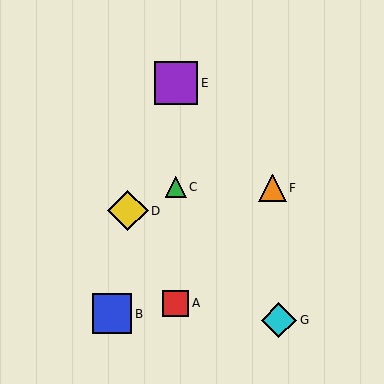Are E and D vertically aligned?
No, E is at x≈176 and D is at x≈128.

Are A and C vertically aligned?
Yes, both are at x≈176.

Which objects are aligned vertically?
Objects A, C, E are aligned vertically.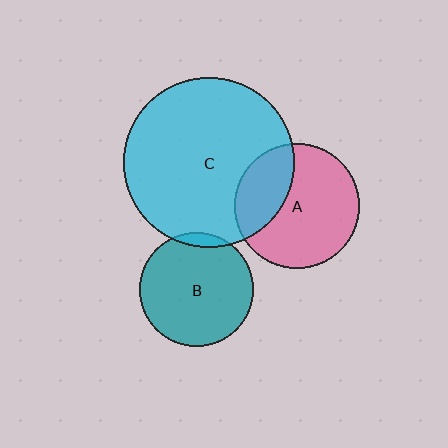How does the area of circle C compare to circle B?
Approximately 2.3 times.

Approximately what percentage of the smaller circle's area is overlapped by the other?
Approximately 30%.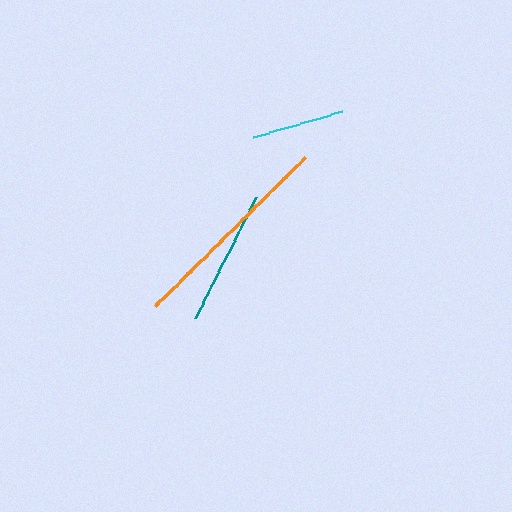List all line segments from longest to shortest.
From longest to shortest: orange, teal, cyan.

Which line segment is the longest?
The orange line is the longest at approximately 211 pixels.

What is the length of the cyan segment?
The cyan segment is approximately 93 pixels long.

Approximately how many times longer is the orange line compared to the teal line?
The orange line is approximately 1.6 times the length of the teal line.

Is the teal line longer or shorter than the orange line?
The orange line is longer than the teal line.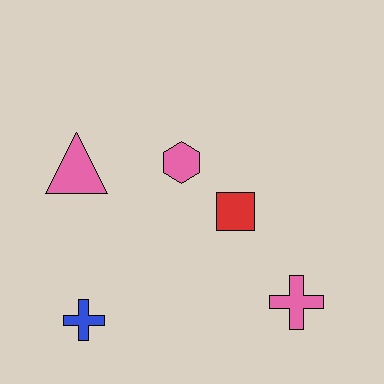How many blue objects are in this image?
There is 1 blue object.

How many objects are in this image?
There are 5 objects.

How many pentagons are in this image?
There are no pentagons.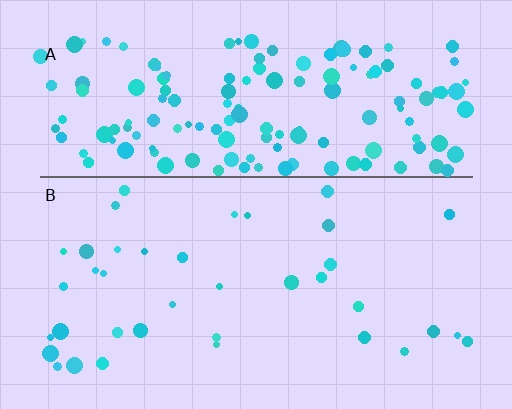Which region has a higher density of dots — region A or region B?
A (the top).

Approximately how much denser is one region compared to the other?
Approximately 4.1× — region A over region B.